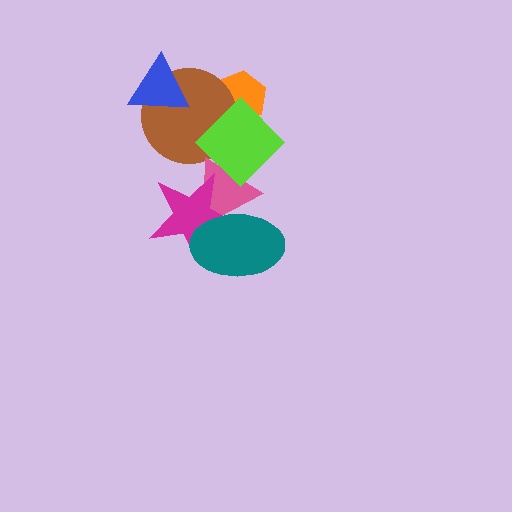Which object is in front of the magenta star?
The teal ellipse is in front of the magenta star.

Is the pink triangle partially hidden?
Yes, it is partially covered by another shape.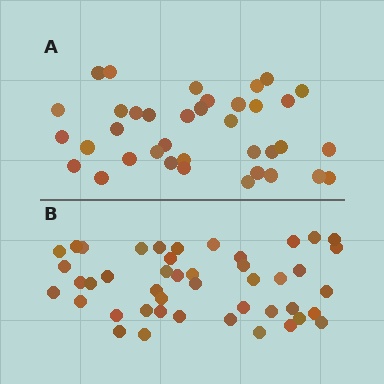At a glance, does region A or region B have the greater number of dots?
Region B (the bottom region) has more dots.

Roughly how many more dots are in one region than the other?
Region B has roughly 8 or so more dots than region A.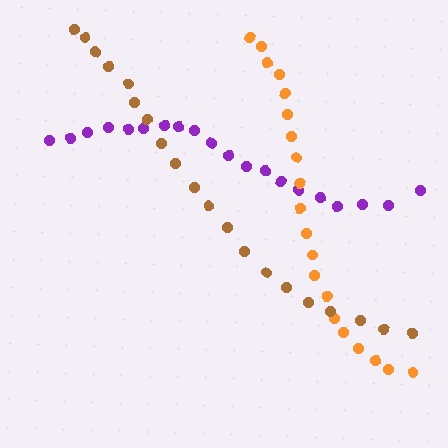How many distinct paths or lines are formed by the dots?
There are 3 distinct paths.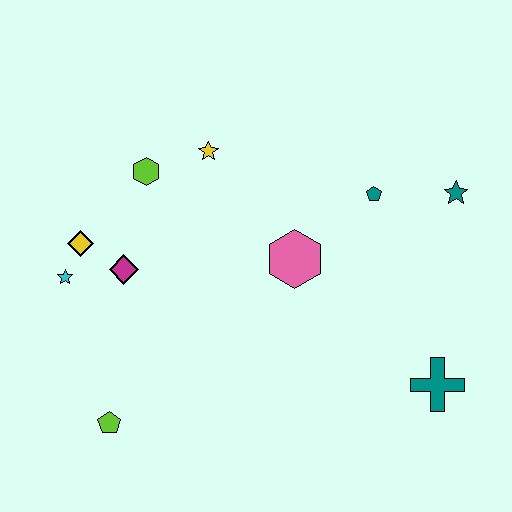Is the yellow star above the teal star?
Yes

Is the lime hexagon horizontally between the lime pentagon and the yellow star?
Yes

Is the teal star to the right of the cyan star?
Yes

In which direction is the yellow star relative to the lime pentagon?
The yellow star is above the lime pentagon.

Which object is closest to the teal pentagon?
The teal star is closest to the teal pentagon.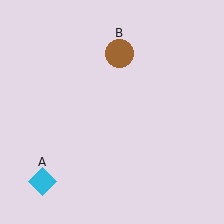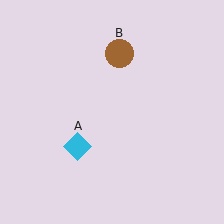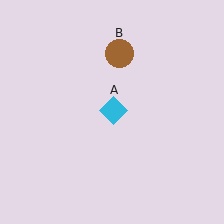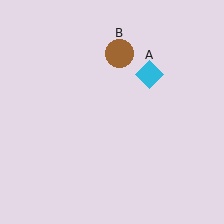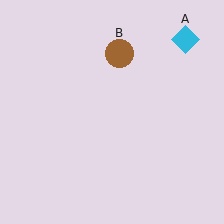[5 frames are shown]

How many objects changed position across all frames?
1 object changed position: cyan diamond (object A).